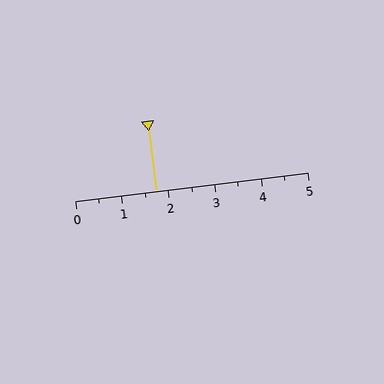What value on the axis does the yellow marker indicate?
The marker indicates approximately 1.8.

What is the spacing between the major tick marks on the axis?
The major ticks are spaced 1 apart.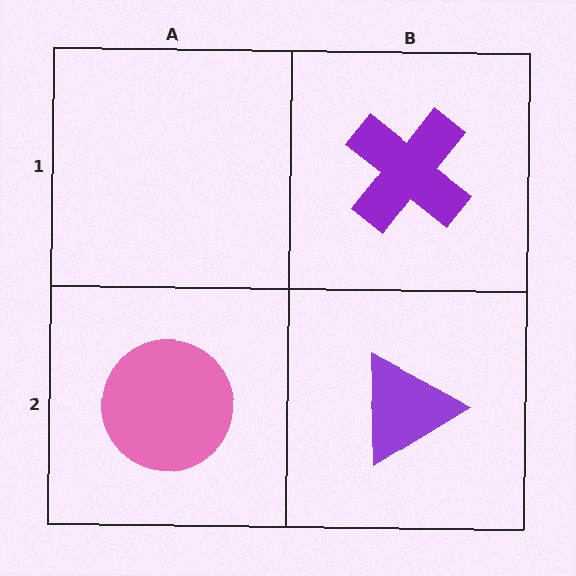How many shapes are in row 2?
2 shapes.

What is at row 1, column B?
A purple cross.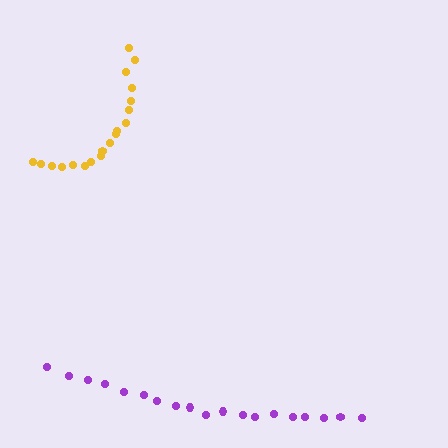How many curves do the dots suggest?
There are 2 distinct paths.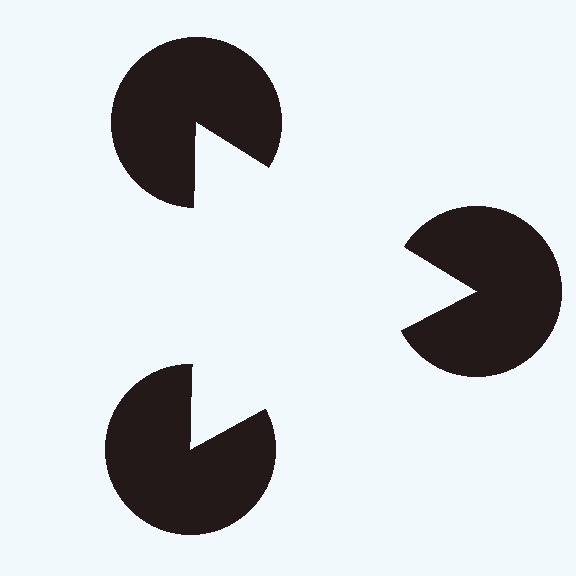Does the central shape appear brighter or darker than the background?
It typically appears slightly brighter than the background, even though no actual brightness change is drawn.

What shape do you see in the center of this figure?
An illusory triangle — its edges are inferred from the aligned wedge cuts in the pac-man discs, not physically drawn.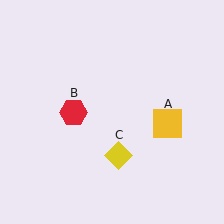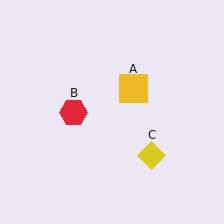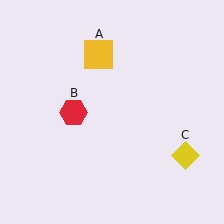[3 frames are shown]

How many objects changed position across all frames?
2 objects changed position: yellow square (object A), yellow diamond (object C).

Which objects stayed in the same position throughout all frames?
Red hexagon (object B) remained stationary.